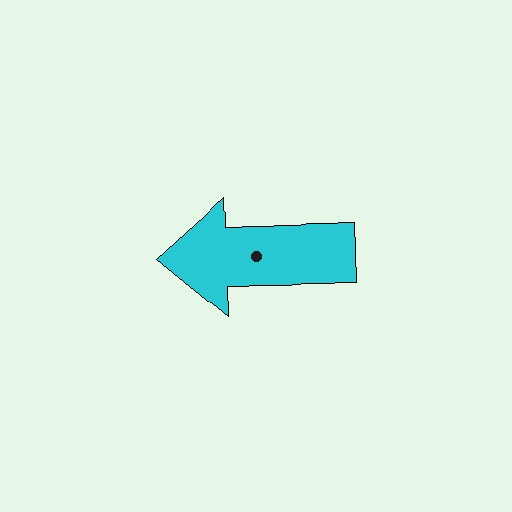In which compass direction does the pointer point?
West.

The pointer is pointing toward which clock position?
Roughly 9 o'clock.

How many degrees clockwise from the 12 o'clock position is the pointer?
Approximately 268 degrees.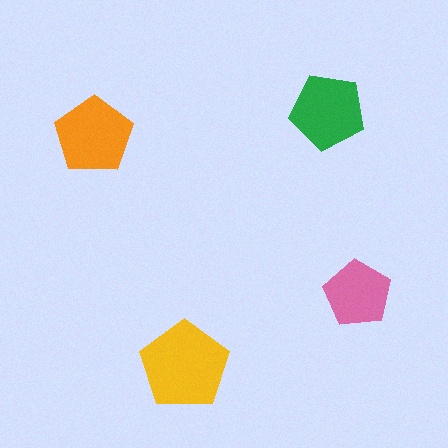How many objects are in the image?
There are 4 objects in the image.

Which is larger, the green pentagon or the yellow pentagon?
The yellow one.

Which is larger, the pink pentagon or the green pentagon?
The green one.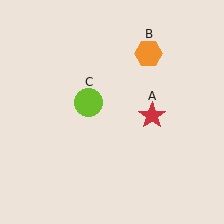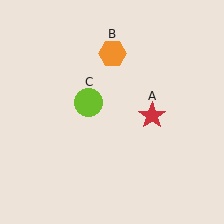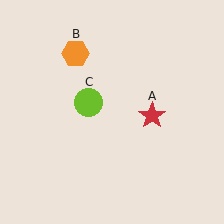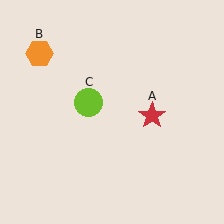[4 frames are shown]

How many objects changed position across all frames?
1 object changed position: orange hexagon (object B).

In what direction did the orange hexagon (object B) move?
The orange hexagon (object B) moved left.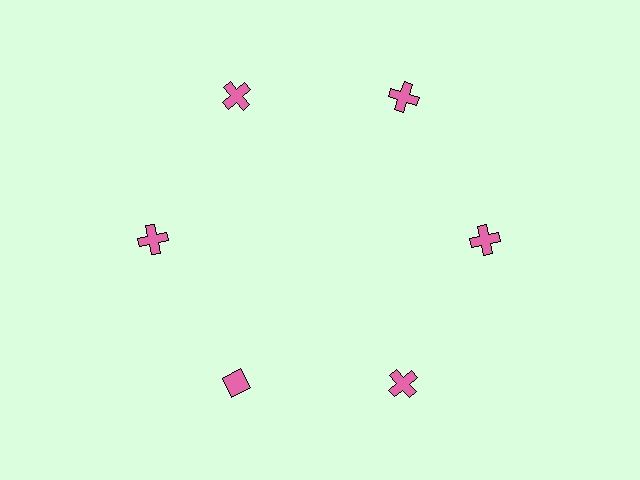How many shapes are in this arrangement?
There are 6 shapes arranged in a ring pattern.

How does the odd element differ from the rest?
It has a different shape: diamond instead of cross.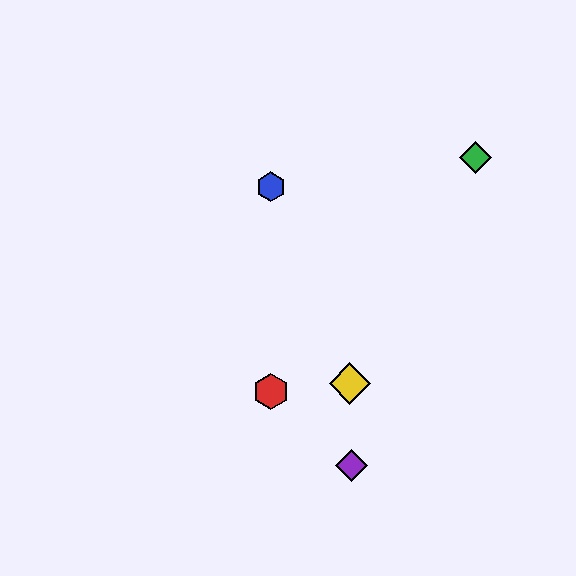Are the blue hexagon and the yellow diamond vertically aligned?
No, the blue hexagon is at x≈271 and the yellow diamond is at x≈350.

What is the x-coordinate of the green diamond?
The green diamond is at x≈475.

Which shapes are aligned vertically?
The red hexagon, the blue hexagon are aligned vertically.